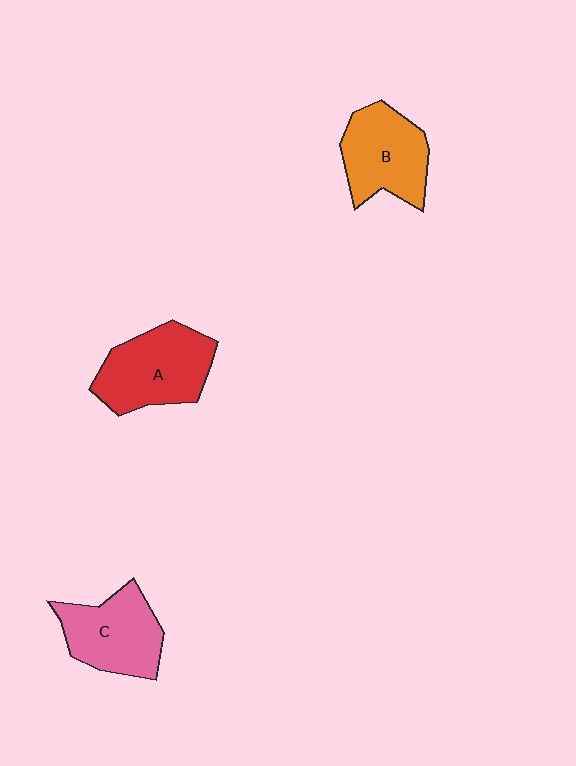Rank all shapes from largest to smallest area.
From largest to smallest: A (red), B (orange), C (pink).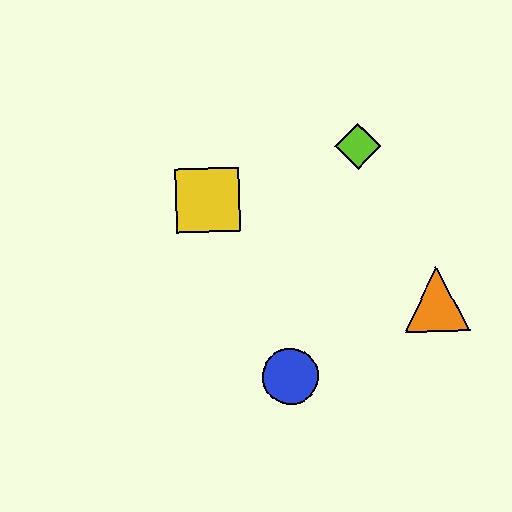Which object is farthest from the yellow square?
The orange triangle is farthest from the yellow square.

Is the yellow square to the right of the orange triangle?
No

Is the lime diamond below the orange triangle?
No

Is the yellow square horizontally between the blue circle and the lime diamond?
No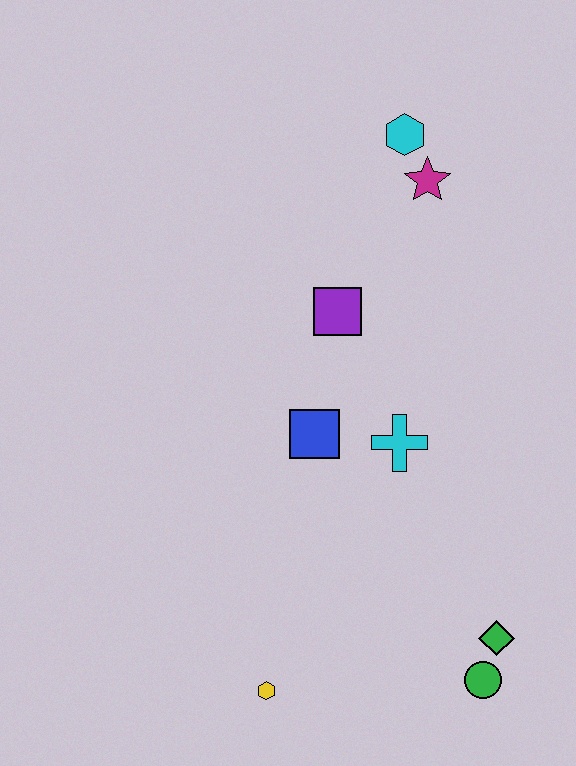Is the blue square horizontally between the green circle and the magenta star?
No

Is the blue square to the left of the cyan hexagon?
Yes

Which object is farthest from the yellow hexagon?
The cyan hexagon is farthest from the yellow hexagon.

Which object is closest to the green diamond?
The green circle is closest to the green diamond.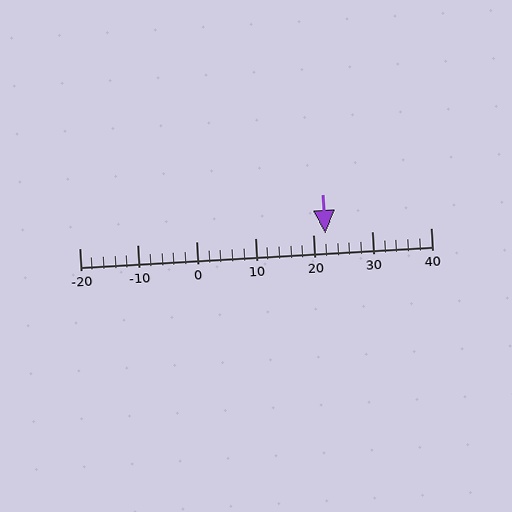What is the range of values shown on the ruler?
The ruler shows values from -20 to 40.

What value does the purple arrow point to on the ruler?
The purple arrow points to approximately 22.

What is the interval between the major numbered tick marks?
The major tick marks are spaced 10 units apart.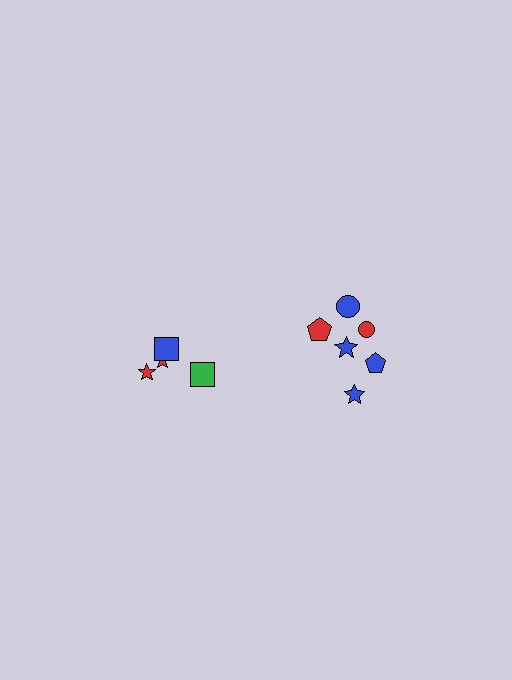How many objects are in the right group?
There are 6 objects.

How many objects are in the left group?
There are 4 objects.